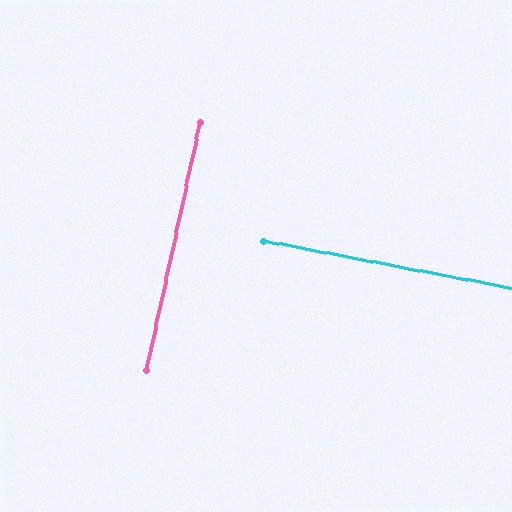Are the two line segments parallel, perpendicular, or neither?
Perpendicular — they meet at approximately 89°.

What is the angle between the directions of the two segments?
Approximately 89 degrees.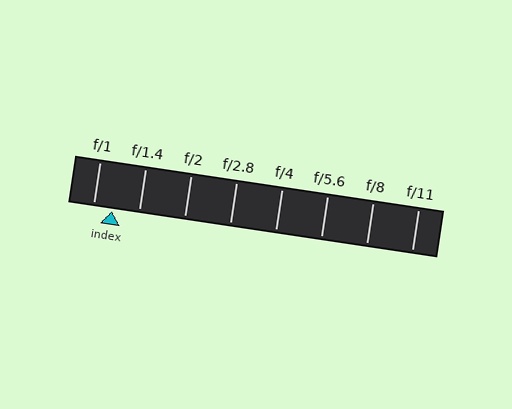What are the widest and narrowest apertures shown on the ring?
The widest aperture shown is f/1 and the narrowest is f/11.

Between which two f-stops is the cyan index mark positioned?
The index mark is between f/1 and f/1.4.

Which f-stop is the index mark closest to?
The index mark is closest to f/1.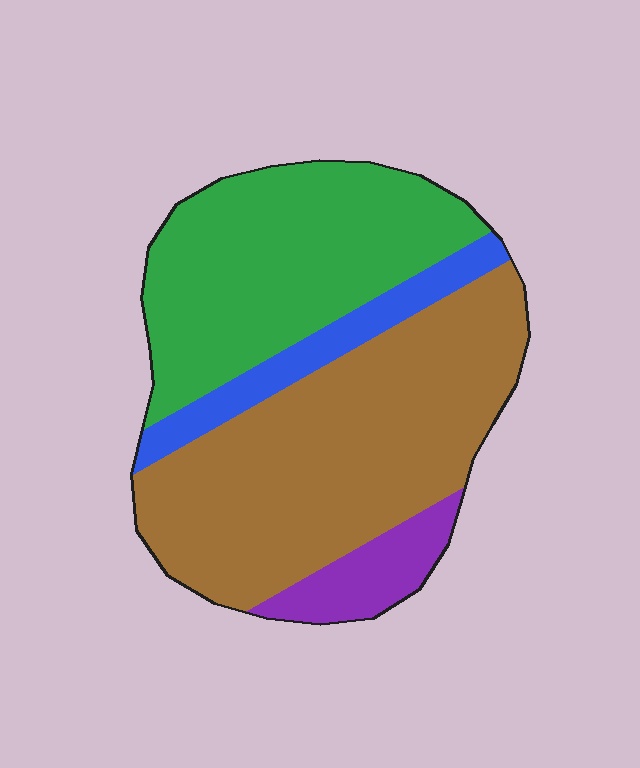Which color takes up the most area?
Brown, at roughly 45%.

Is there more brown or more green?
Brown.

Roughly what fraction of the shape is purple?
Purple takes up about one tenth (1/10) of the shape.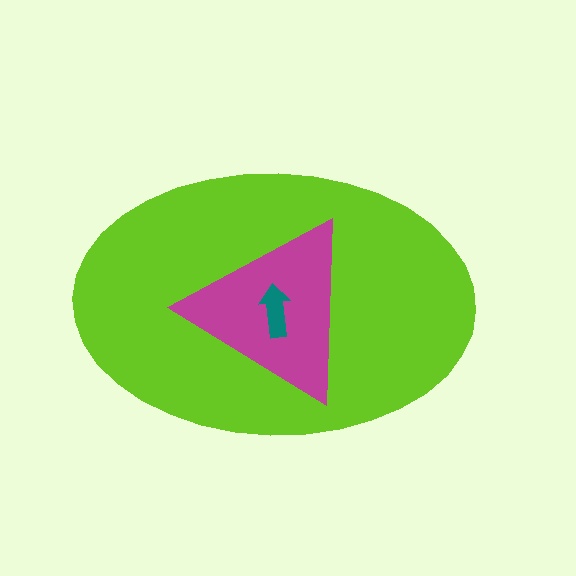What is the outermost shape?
The lime ellipse.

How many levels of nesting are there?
3.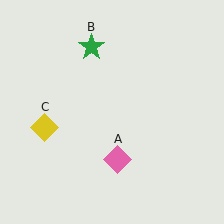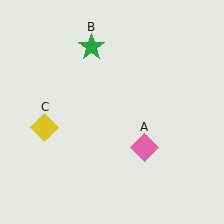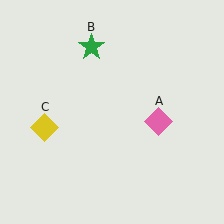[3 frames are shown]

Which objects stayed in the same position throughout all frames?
Green star (object B) and yellow diamond (object C) remained stationary.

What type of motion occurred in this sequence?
The pink diamond (object A) rotated counterclockwise around the center of the scene.